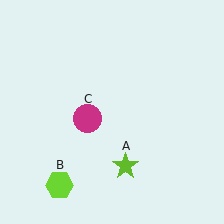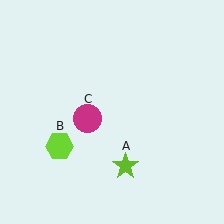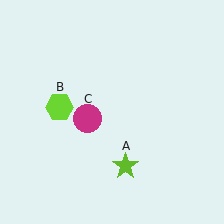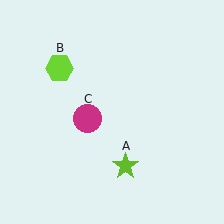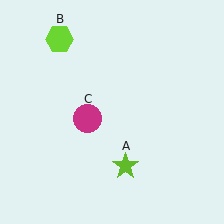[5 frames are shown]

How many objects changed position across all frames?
1 object changed position: lime hexagon (object B).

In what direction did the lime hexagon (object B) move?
The lime hexagon (object B) moved up.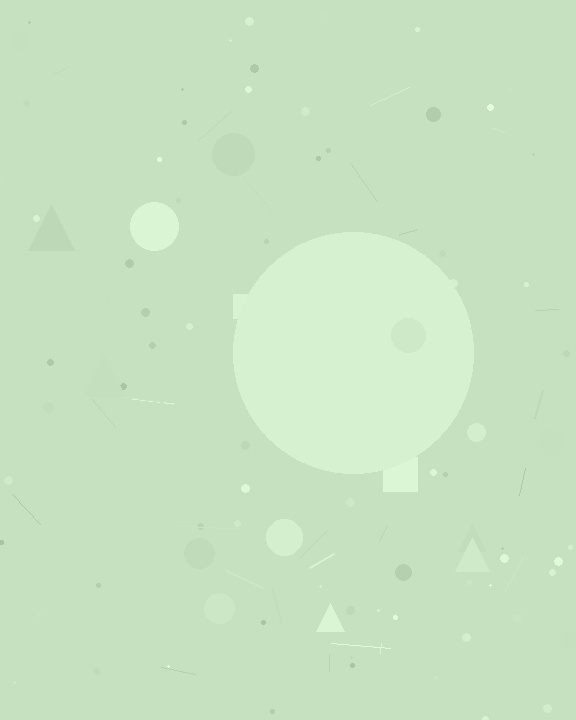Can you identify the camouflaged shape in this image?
The camouflaged shape is a circle.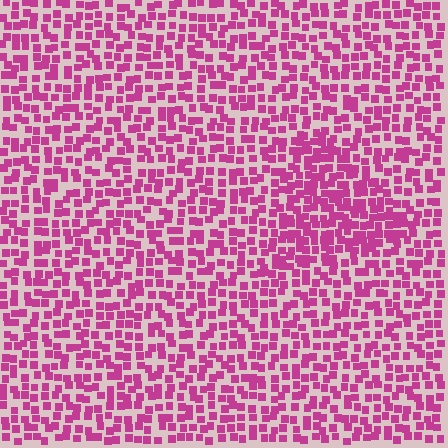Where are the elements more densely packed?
The elements are more densely packed inside the triangle boundary.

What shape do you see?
I see a triangle.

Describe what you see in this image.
The image contains small magenta elements arranged at two different densities. A triangle-shaped region is visible where the elements are more densely packed than the surrounding area.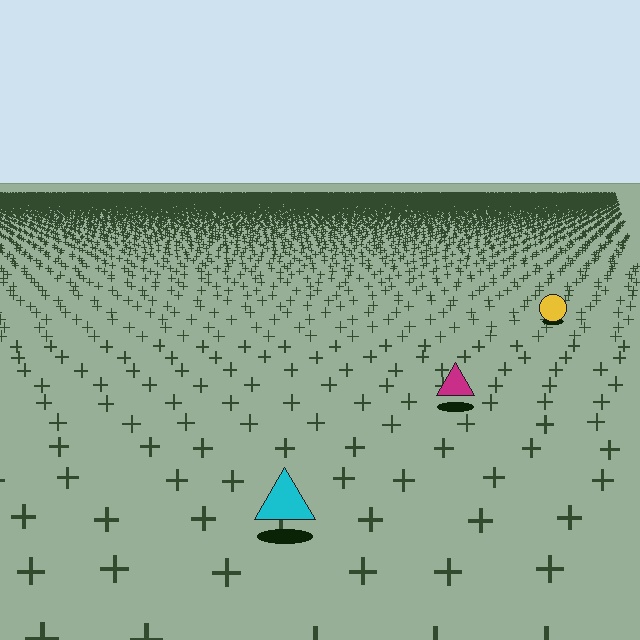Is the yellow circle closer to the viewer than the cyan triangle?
No. The cyan triangle is closer — you can tell from the texture gradient: the ground texture is coarser near it.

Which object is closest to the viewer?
The cyan triangle is closest. The texture marks near it are larger and more spread out.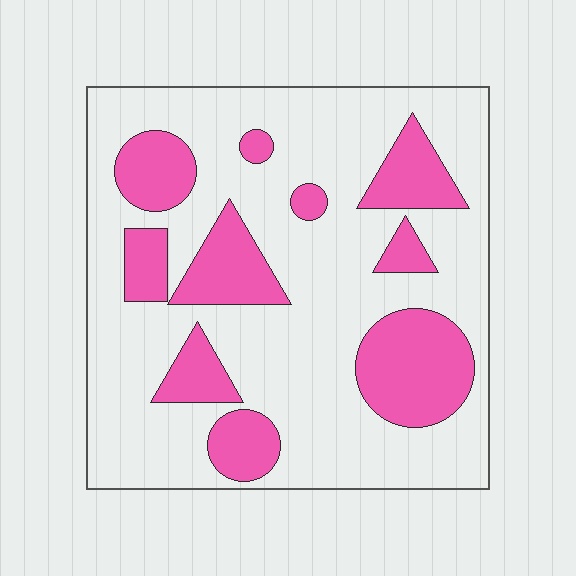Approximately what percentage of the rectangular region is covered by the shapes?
Approximately 25%.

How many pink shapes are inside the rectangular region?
10.